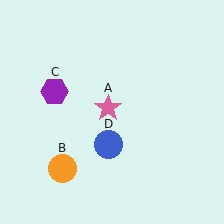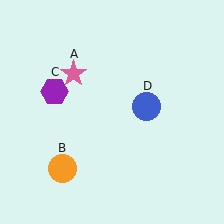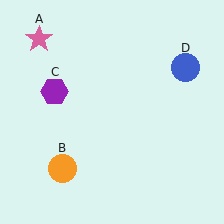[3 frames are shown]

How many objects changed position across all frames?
2 objects changed position: pink star (object A), blue circle (object D).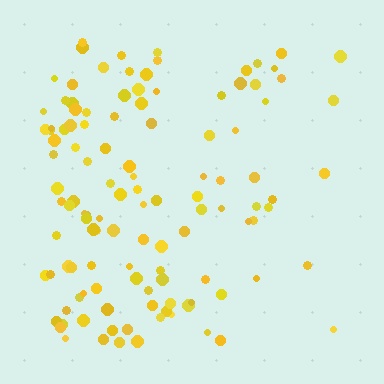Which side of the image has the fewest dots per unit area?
The right.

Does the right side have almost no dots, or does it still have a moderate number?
Still a moderate number, just noticeably fewer than the left.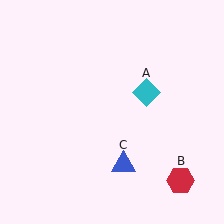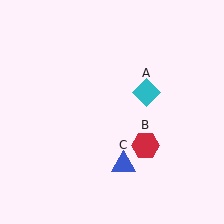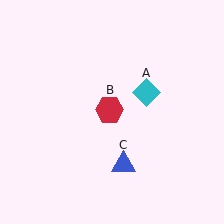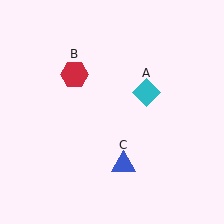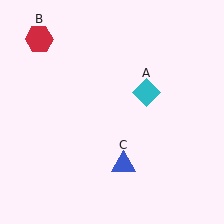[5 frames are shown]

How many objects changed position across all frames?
1 object changed position: red hexagon (object B).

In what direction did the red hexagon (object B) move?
The red hexagon (object B) moved up and to the left.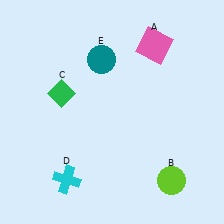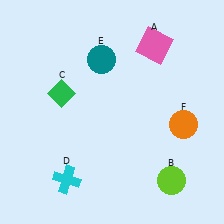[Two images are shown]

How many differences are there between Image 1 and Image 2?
There is 1 difference between the two images.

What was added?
An orange circle (F) was added in Image 2.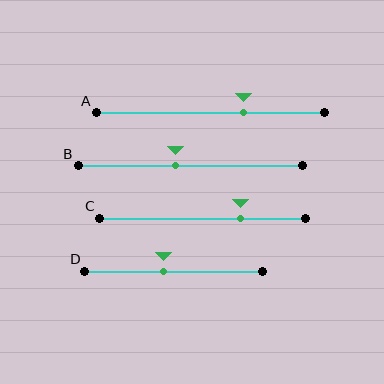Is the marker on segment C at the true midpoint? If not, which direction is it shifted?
No, the marker on segment C is shifted to the right by about 18% of the segment length.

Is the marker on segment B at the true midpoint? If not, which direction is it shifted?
No, the marker on segment B is shifted to the left by about 7% of the segment length.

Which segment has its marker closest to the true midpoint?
Segment D has its marker closest to the true midpoint.